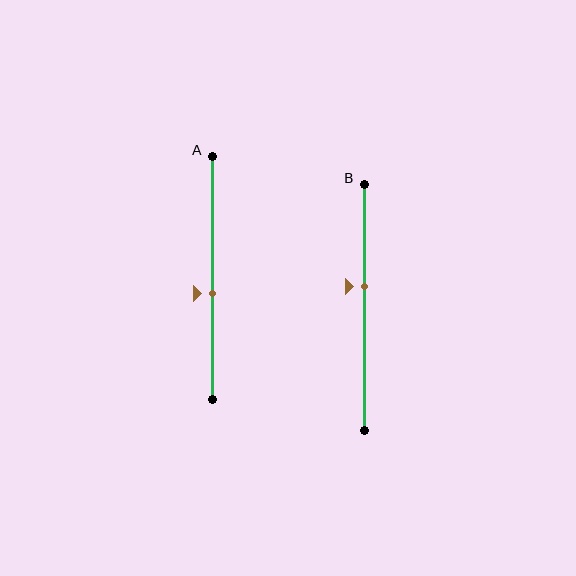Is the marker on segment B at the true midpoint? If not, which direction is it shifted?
No, the marker on segment B is shifted upward by about 9% of the segment length.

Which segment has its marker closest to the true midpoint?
Segment A has its marker closest to the true midpoint.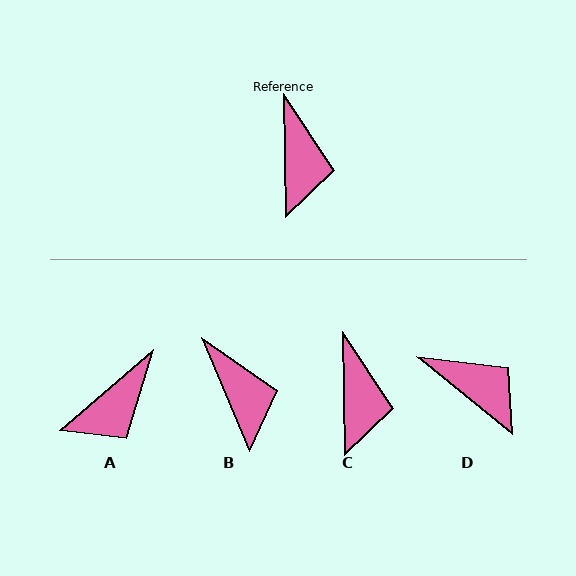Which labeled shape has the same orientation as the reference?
C.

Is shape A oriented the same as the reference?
No, it is off by about 50 degrees.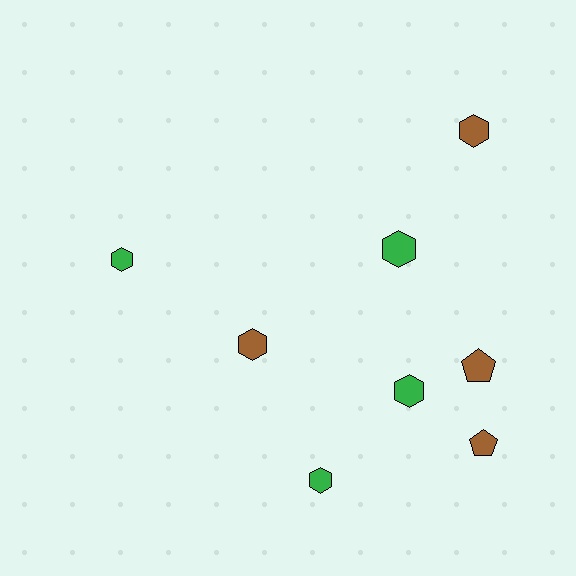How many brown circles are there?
There are no brown circles.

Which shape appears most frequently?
Hexagon, with 6 objects.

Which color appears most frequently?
Brown, with 4 objects.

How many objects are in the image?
There are 8 objects.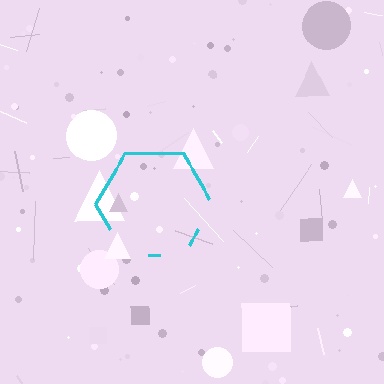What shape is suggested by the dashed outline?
The dashed outline suggests a hexagon.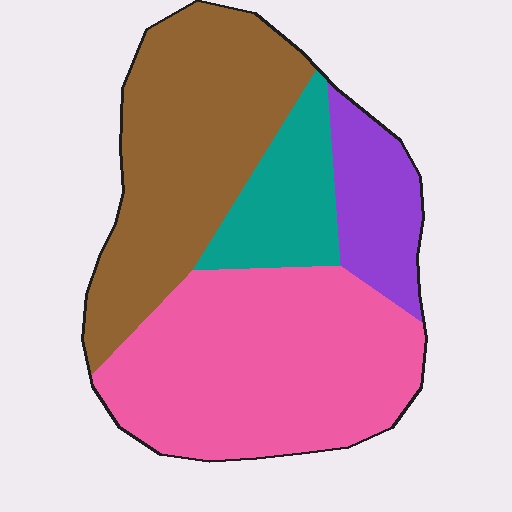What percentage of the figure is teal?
Teal takes up less than a quarter of the figure.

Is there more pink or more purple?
Pink.